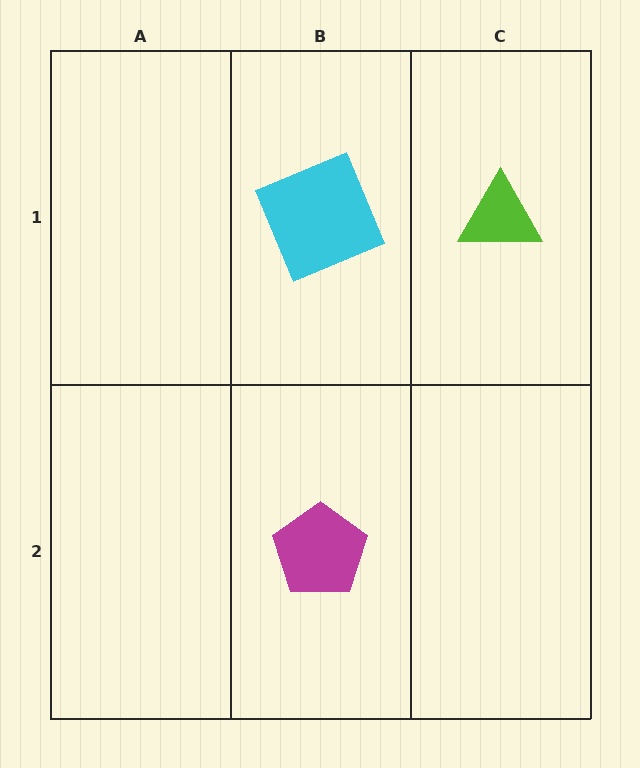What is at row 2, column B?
A magenta pentagon.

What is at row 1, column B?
A cyan square.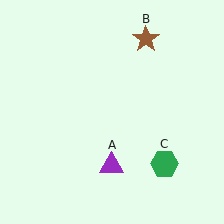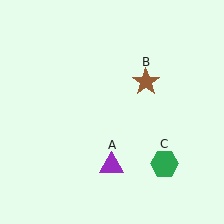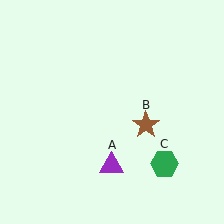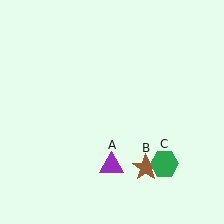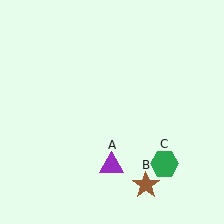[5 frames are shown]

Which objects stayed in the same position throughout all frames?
Purple triangle (object A) and green hexagon (object C) remained stationary.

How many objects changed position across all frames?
1 object changed position: brown star (object B).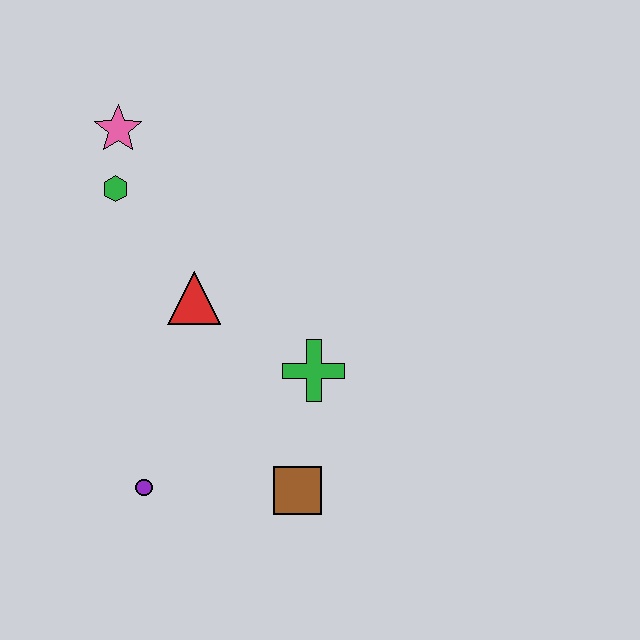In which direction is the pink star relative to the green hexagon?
The pink star is above the green hexagon.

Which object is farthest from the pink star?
The brown square is farthest from the pink star.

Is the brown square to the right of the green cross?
No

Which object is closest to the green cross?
The brown square is closest to the green cross.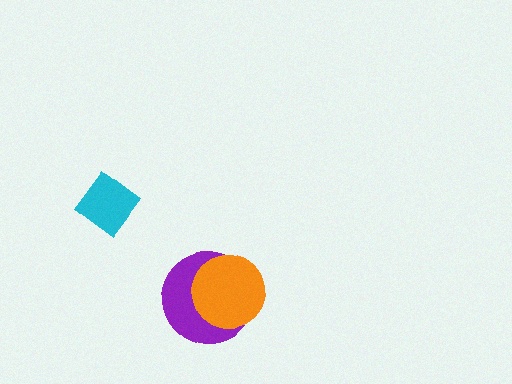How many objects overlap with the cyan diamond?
0 objects overlap with the cyan diamond.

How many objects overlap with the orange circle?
1 object overlaps with the orange circle.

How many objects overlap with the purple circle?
1 object overlaps with the purple circle.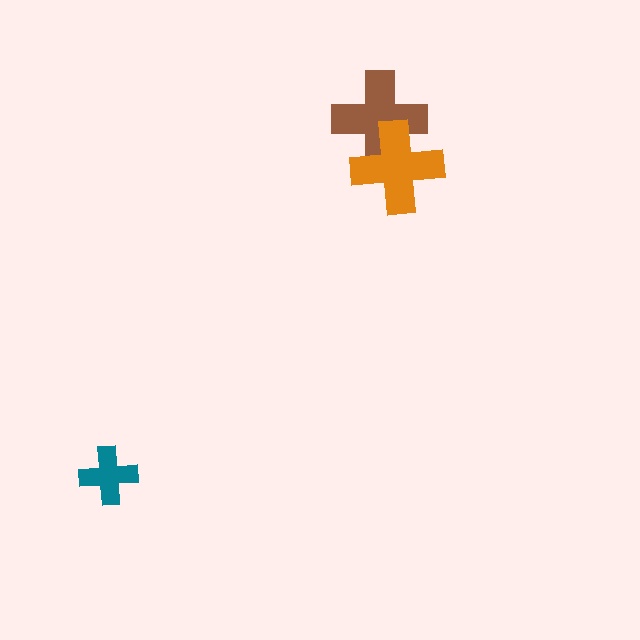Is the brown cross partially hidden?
Yes, it is partially covered by another shape.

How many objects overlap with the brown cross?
1 object overlaps with the brown cross.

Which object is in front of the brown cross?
The orange cross is in front of the brown cross.